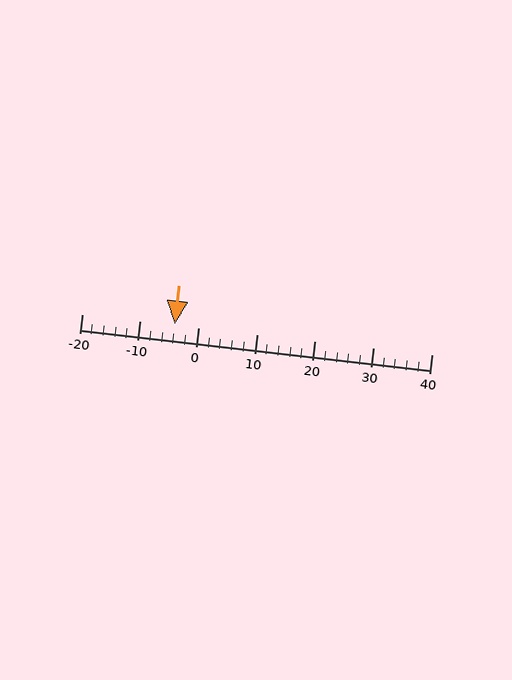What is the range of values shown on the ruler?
The ruler shows values from -20 to 40.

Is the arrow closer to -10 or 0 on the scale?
The arrow is closer to 0.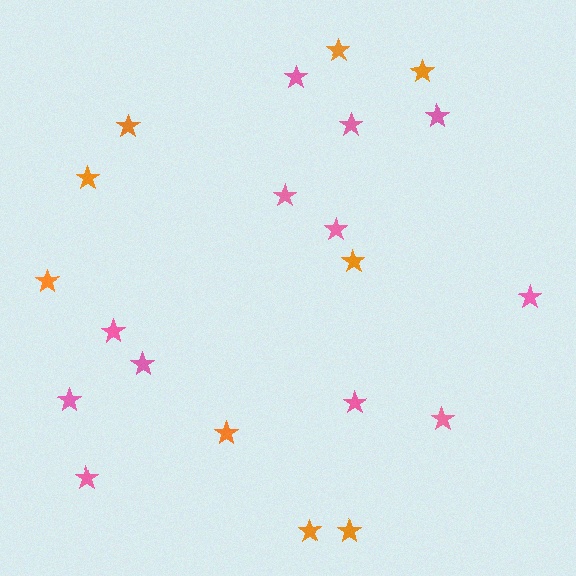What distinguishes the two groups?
There are 2 groups: one group of pink stars (12) and one group of orange stars (9).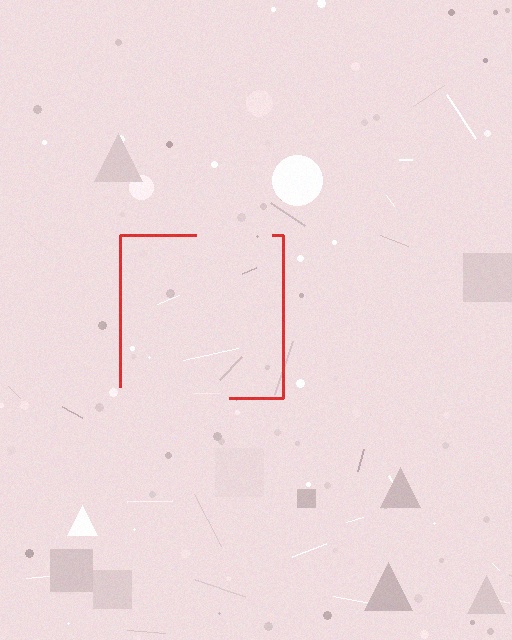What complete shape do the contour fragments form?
The contour fragments form a square.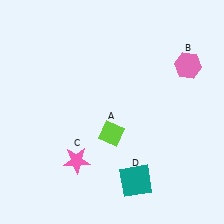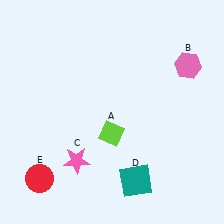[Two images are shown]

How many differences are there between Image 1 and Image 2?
There is 1 difference between the two images.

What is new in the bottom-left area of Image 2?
A red circle (E) was added in the bottom-left area of Image 2.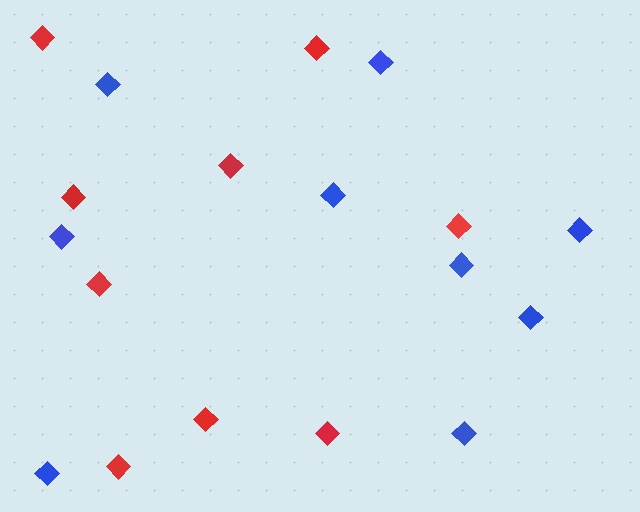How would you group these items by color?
There are 2 groups: one group of blue diamonds (9) and one group of red diamonds (9).